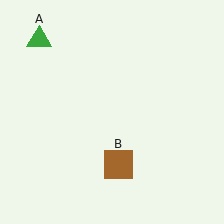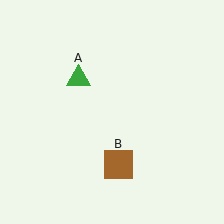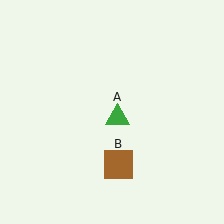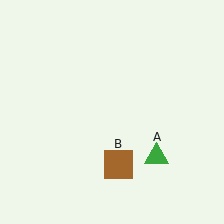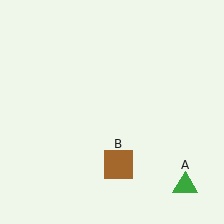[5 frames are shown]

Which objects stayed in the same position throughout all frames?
Brown square (object B) remained stationary.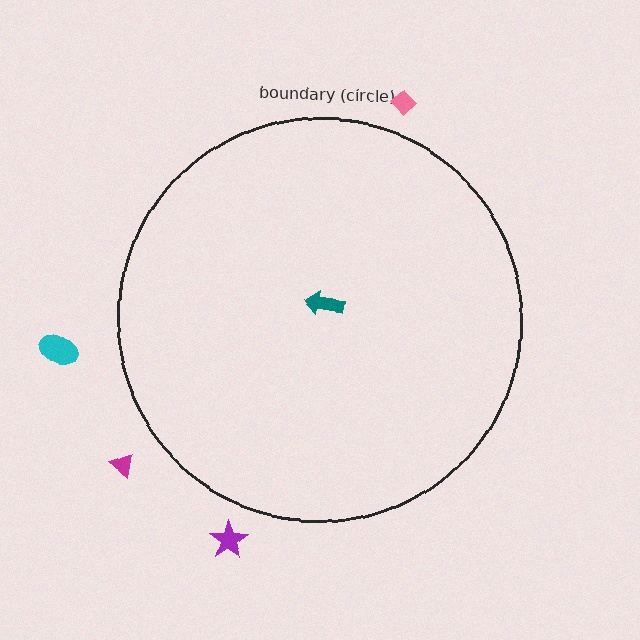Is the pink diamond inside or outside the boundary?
Outside.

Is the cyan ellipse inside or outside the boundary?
Outside.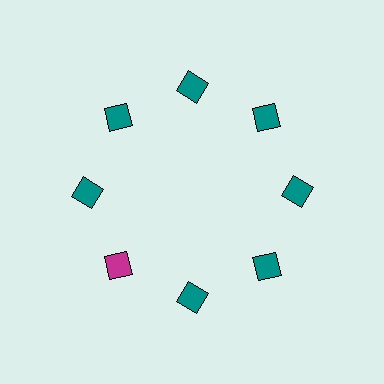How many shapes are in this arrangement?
There are 8 shapes arranged in a ring pattern.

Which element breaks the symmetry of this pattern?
The magenta diamond at roughly the 8 o'clock position breaks the symmetry. All other shapes are teal diamonds.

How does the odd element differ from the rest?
It has a different color: magenta instead of teal.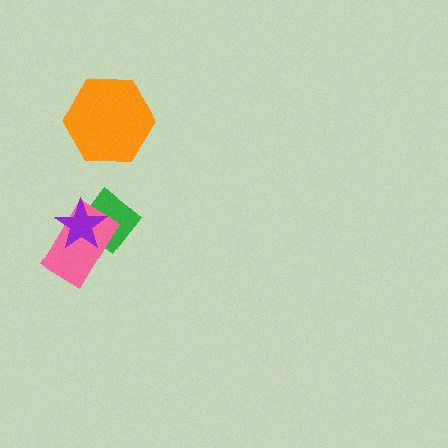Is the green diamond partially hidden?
Yes, it is partially covered by another shape.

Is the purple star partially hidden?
No, no other shape covers it.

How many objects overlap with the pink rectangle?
2 objects overlap with the pink rectangle.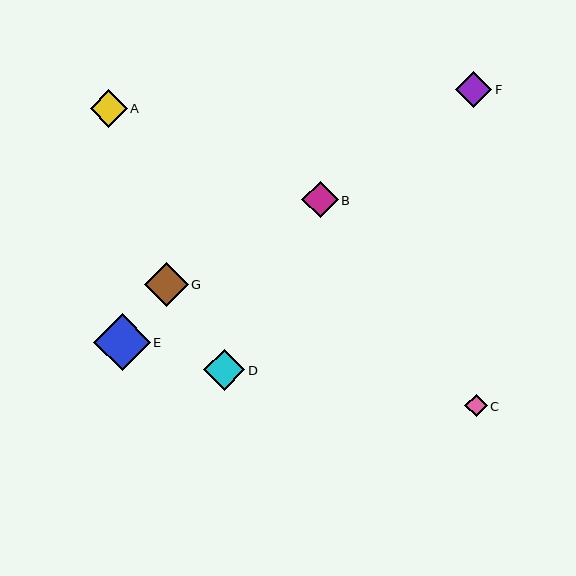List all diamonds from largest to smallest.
From largest to smallest: E, G, D, A, B, F, C.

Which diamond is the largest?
Diamond E is the largest with a size of approximately 56 pixels.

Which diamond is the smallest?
Diamond C is the smallest with a size of approximately 22 pixels.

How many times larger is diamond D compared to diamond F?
Diamond D is approximately 1.1 times the size of diamond F.